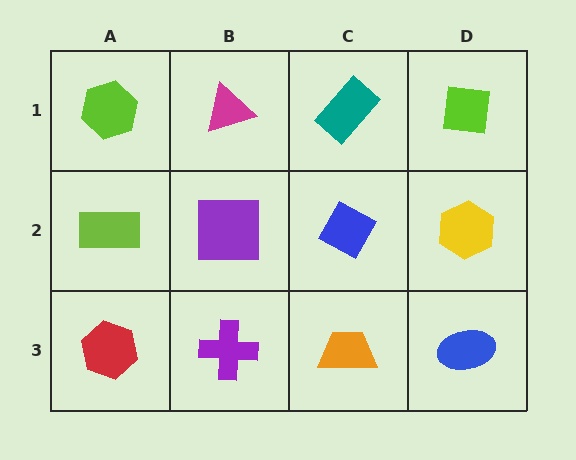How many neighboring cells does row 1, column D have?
2.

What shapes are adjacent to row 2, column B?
A magenta triangle (row 1, column B), a purple cross (row 3, column B), a lime rectangle (row 2, column A), a blue diamond (row 2, column C).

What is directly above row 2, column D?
A lime square.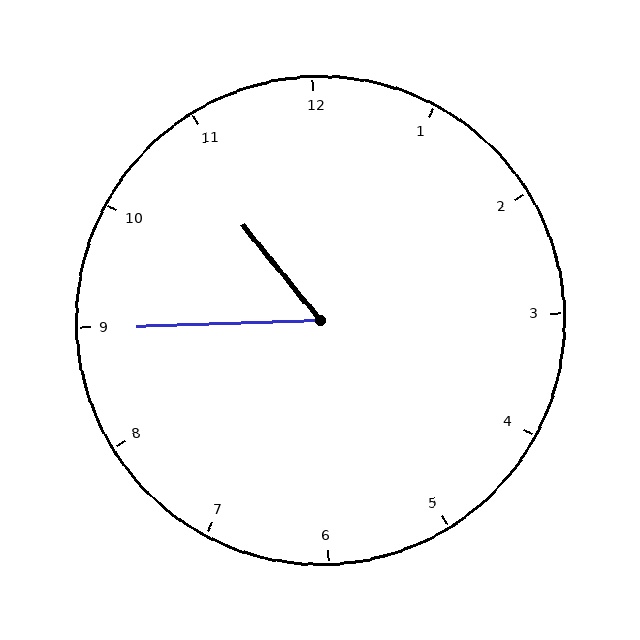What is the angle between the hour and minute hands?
Approximately 52 degrees.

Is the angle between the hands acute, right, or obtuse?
It is acute.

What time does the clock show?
10:45.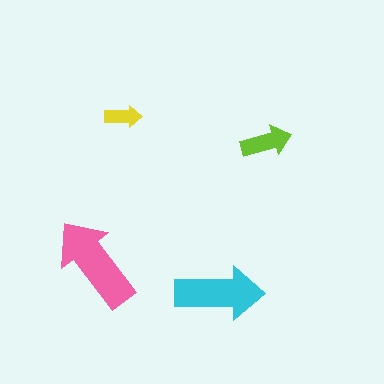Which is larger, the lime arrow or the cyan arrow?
The cyan one.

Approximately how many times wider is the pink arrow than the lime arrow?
About 2 times wider.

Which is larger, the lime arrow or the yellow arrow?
The lime one.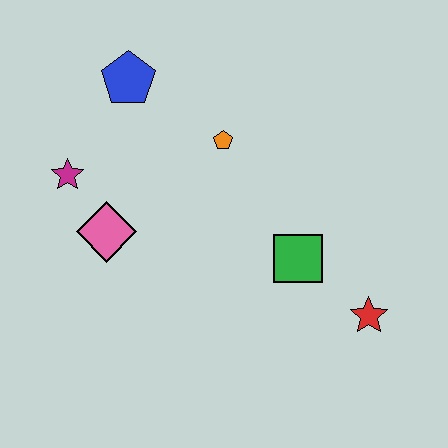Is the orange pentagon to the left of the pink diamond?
No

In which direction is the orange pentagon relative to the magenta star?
The orange pentagon is to the right of the magenta star.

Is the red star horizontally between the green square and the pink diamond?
No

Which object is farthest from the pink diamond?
The red star is farthest from the pink diamond.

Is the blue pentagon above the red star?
Yes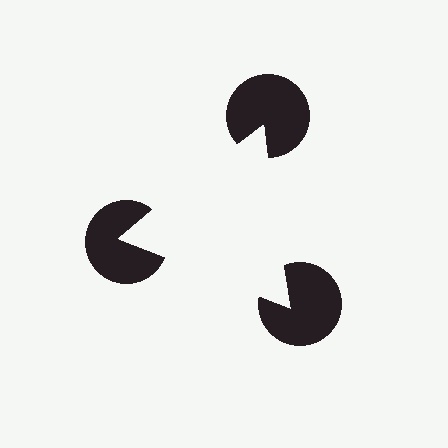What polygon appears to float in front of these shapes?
An illusory triangle — its edges are inferred from the aligned wedge cuts in the pac-man discs, not physically drawn.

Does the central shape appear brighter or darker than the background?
It typically appears slightly brighter than the background, even though no actual brightness change is drawn.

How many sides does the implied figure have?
3 sides.